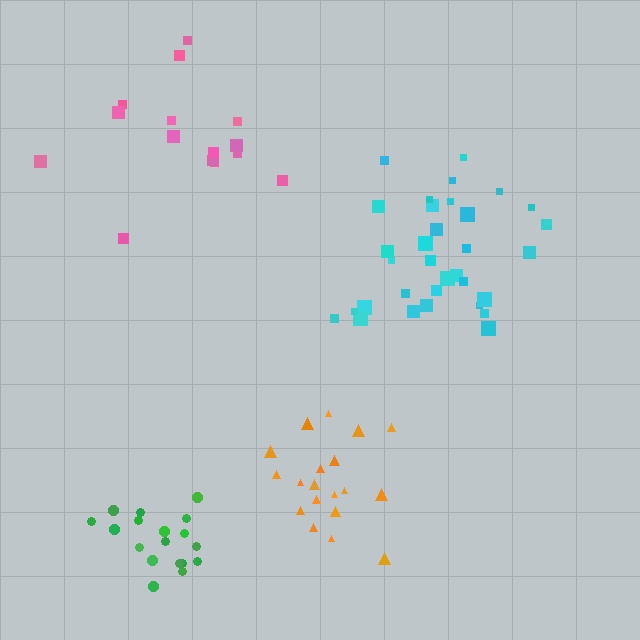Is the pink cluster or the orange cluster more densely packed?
Orange.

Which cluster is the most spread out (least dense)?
Pink.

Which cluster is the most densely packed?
Green.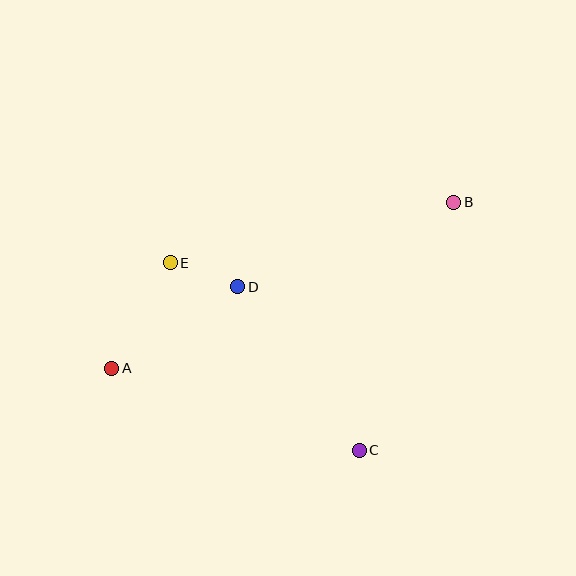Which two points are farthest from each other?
Points A and B are farthest from each other.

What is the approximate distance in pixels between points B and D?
The distance between B and D is approximately 232 pixels.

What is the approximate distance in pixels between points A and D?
The distance between A and D is approximately 150 pixels.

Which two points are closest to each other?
Points D and E are closest to each other.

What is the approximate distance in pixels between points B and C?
The distance between B and C is approximately 265 pixels.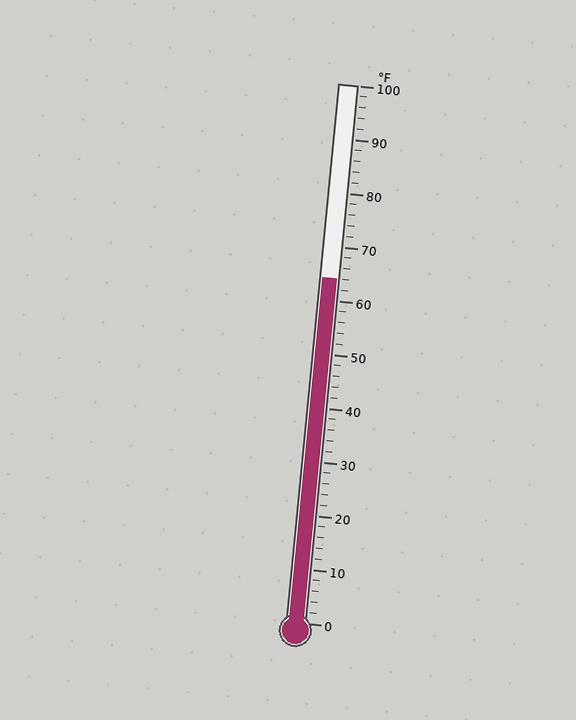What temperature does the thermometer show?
The thermometer shows approximately 64°F.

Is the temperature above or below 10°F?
The temperature is above 10°F.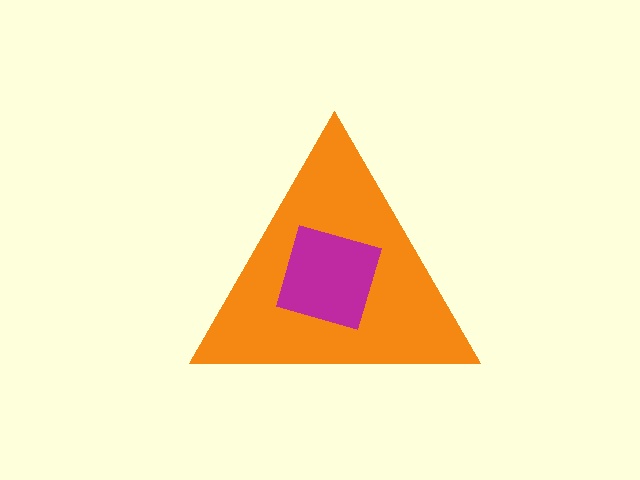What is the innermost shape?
The magenta square.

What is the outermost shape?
The orange triangle.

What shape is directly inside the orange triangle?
The magenta square.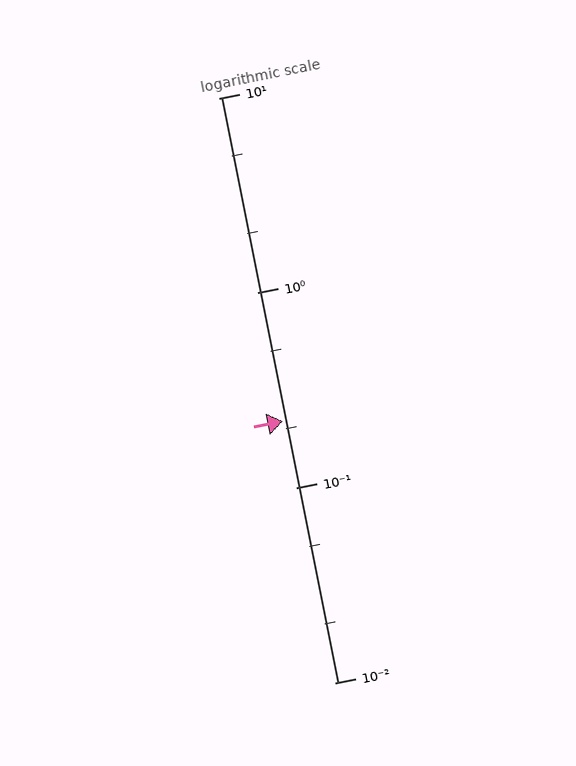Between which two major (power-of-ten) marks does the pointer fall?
The pointer is between 0.1 and 1.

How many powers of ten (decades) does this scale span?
The scale spans 3 decades, from 0.01 to 10.